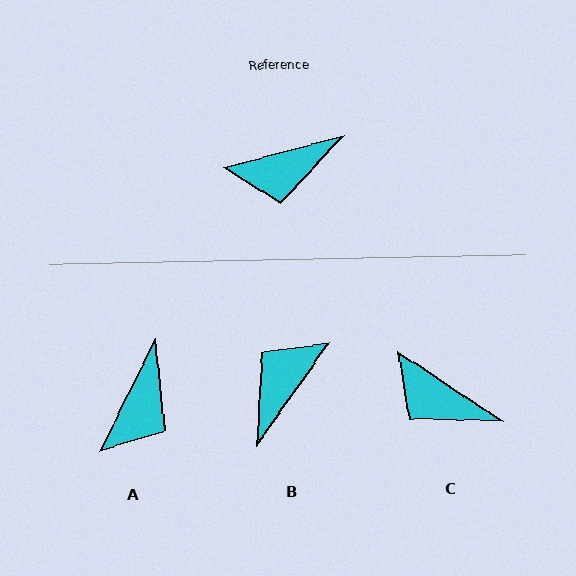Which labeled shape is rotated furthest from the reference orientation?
B, about 140 degrees away.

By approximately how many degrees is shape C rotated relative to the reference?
Approximately 48 degrees clockwise.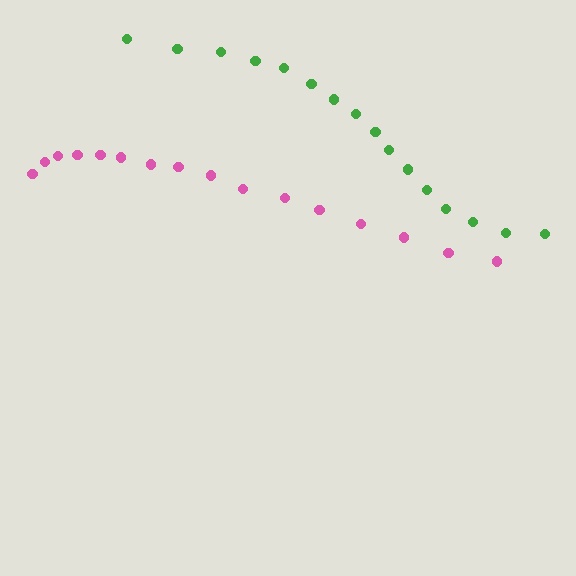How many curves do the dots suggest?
There are 2 distinct paths.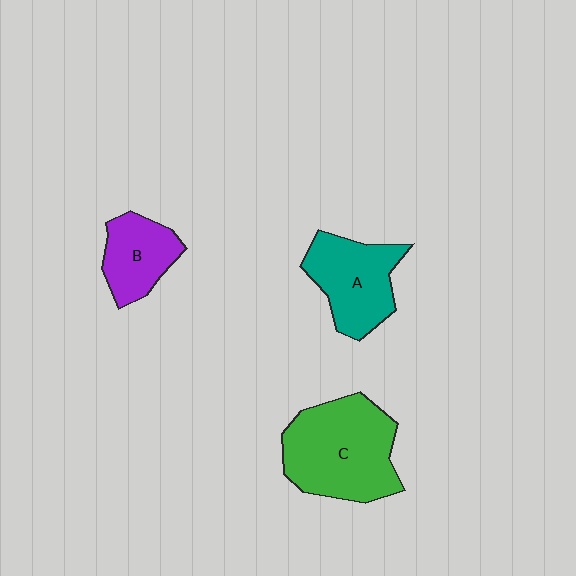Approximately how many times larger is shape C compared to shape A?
Approximately 1.4 times.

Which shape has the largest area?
Shape C (green).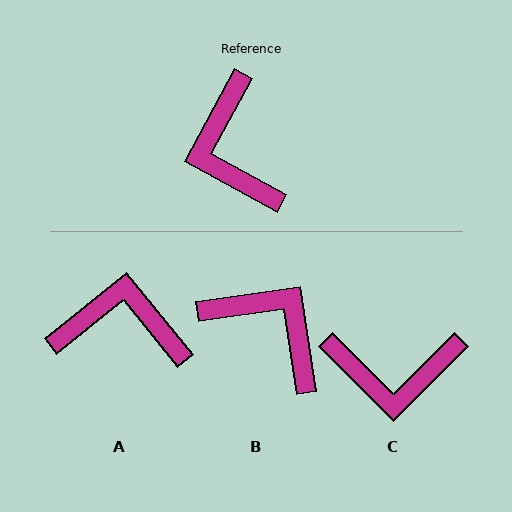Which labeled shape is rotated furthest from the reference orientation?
B, about 143 degrees away.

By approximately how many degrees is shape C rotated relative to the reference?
Approximately 73 degrees counter-clockwise.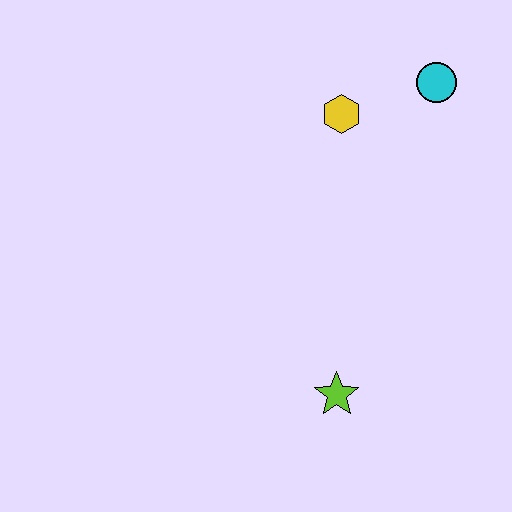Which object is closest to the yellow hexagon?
The cyan circle is closest to the yellow hexagon.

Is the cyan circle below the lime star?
No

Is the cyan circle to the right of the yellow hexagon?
Yes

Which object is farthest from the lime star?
The cyan circle is farthest from the lime star.